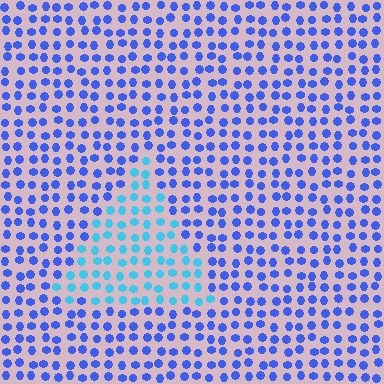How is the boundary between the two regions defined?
The boundary is defined purely by a slight shift in hue (about 37 degrees). Spacing, size, and orientation are identical on both sides.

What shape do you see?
I see a triangle.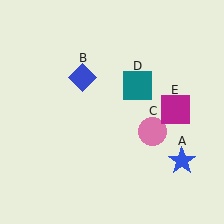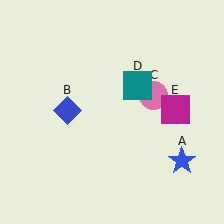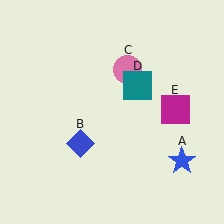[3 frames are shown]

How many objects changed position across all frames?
2 objects changed position: blue diamond (object B), pink circle (object C).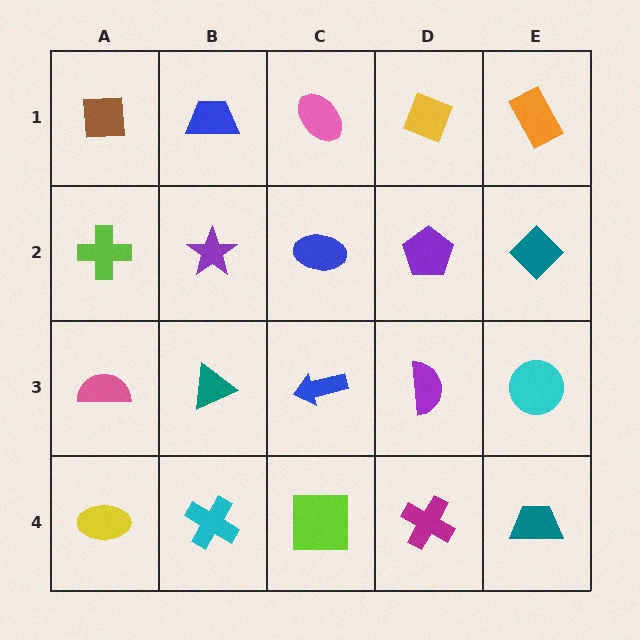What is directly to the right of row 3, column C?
A purple semicircle.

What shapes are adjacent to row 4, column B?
A teal triangle (row 3, column B), a yellow ellipse (row 4, column A), a lime square (row 4, column C).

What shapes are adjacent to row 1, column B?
A purple star (row 2, column B), a brown square (row 1, column A), a pink ellipse (row 1, column C).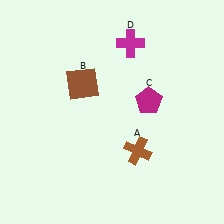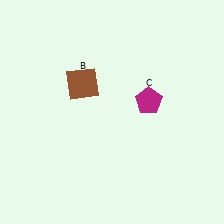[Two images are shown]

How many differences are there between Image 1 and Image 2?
There are 2 differences between the two images.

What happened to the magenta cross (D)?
The magenta cross (D) was removed in Image 2. It was in the top-right area of Image 1.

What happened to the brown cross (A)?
The brown cross (A) was removed in Image 2. It was in the bottom-right area of Image 1.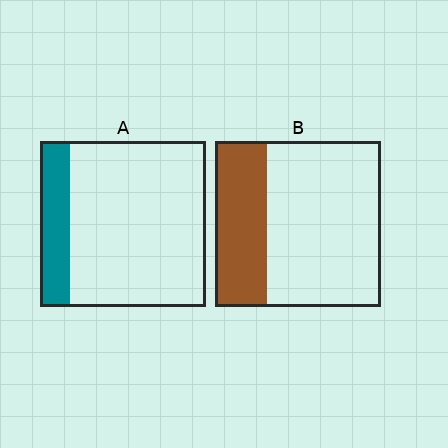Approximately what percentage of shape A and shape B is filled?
A is approximately 20% and B is approximately 30%.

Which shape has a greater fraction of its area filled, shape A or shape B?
Shape B.